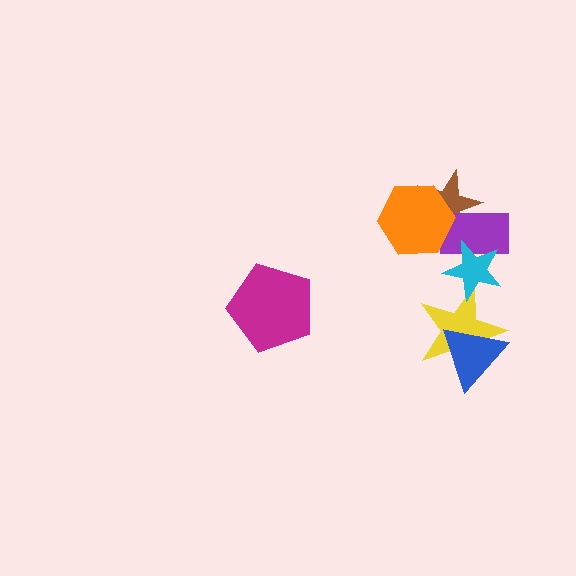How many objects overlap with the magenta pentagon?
0 objects overlap with the magenta pentagon.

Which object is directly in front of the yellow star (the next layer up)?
The cyan star is directly in front of the yellow star.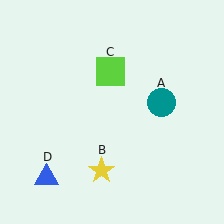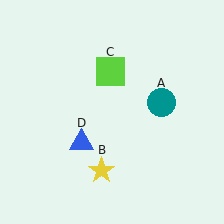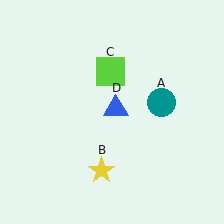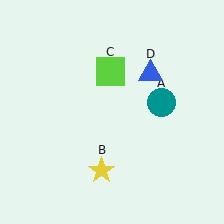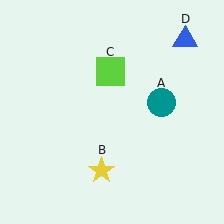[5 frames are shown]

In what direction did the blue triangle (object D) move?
The blue triangle (object D) moved up and to the right.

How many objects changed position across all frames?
1 object changed position: blue triangle (object D).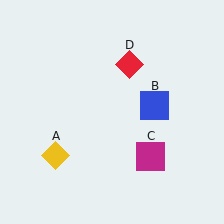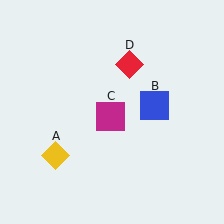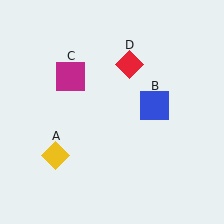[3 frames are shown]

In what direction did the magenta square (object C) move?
The magenta square (object C) moved up and to the left.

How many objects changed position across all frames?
1 object changed position: magenta square (object C).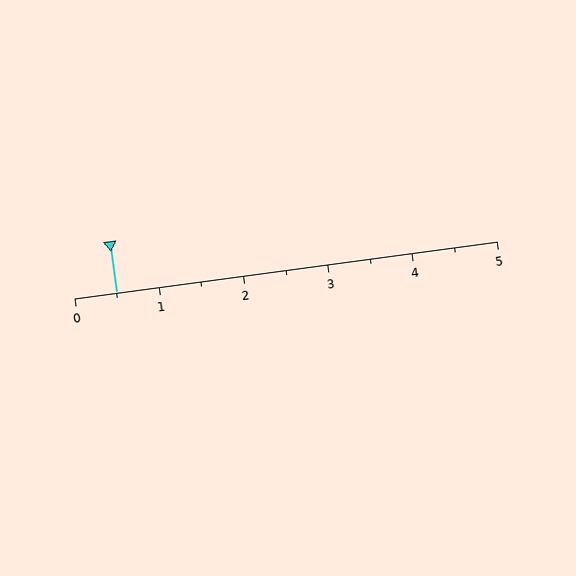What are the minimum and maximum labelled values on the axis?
The axis runs from 0 to 5.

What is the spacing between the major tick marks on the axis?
The major ticks are spaced 1 apart.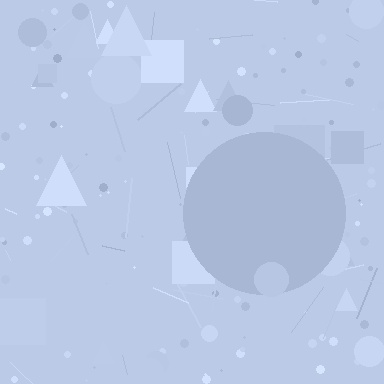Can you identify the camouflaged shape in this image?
The camouflaged shape is a circle.